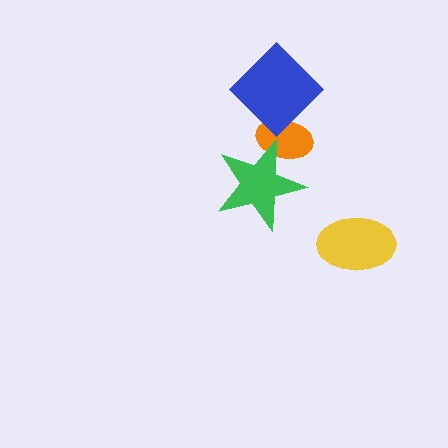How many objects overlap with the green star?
1 object overlaps with the green star.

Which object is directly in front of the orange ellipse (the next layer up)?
The blue diamond is directly in front of the orange ellipse.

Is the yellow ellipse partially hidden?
No, no other shape covers it.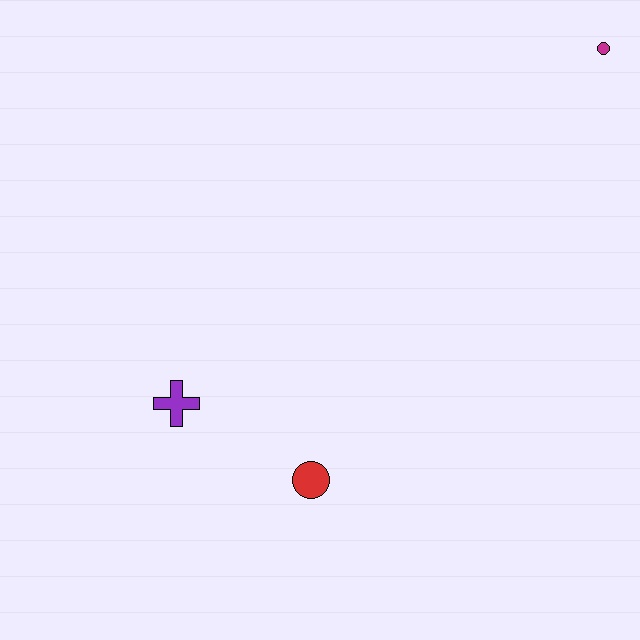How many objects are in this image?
There are 3 objects.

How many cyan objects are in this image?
There are no cyan objects.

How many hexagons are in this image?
There are no hexagons.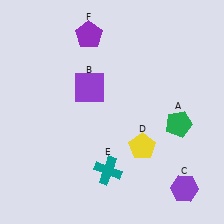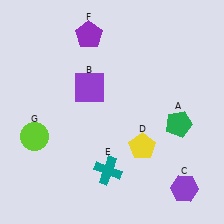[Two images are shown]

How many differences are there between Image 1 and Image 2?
There is 1 difference between the two images.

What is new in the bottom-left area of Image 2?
A lime circle (G) was added in the bottom-left area of Image 2.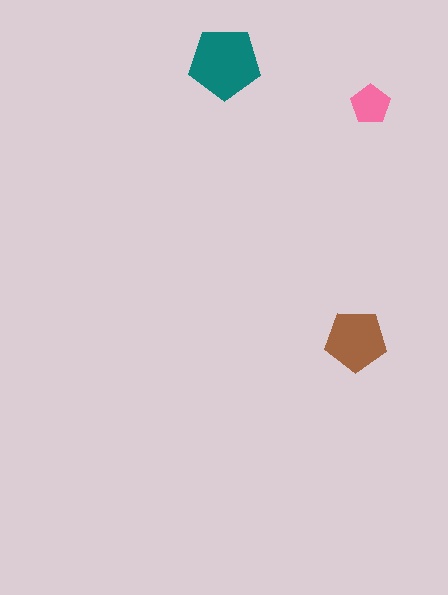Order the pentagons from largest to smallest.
the teal one, the brown one, the pink one.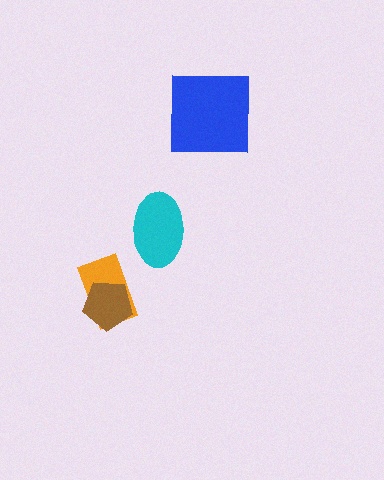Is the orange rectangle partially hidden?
Yes, it is partially covered by another shape.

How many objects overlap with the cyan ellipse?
0 objects overlap with the cyan ellipse.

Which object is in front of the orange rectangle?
The brown pentagon is in front of the orange rectangle.